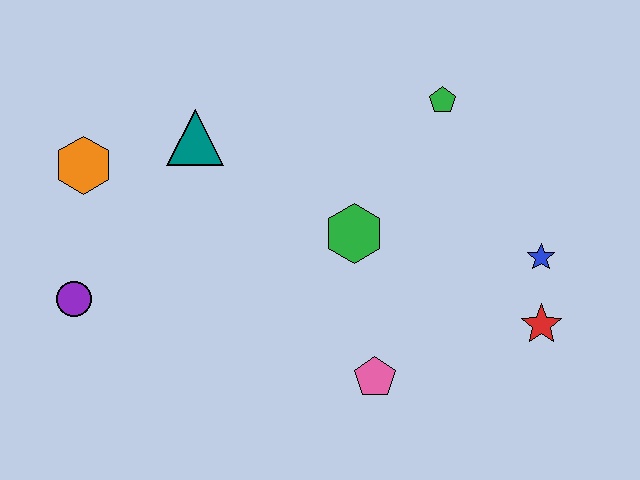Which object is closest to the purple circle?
The orange hexagon is closest to the purple circle.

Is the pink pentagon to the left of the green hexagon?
No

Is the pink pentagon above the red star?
No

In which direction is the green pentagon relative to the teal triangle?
The green pentagon is to the right of the teal triangle.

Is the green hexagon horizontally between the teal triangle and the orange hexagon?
No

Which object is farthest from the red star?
The orange hexagon is farthest from the red star.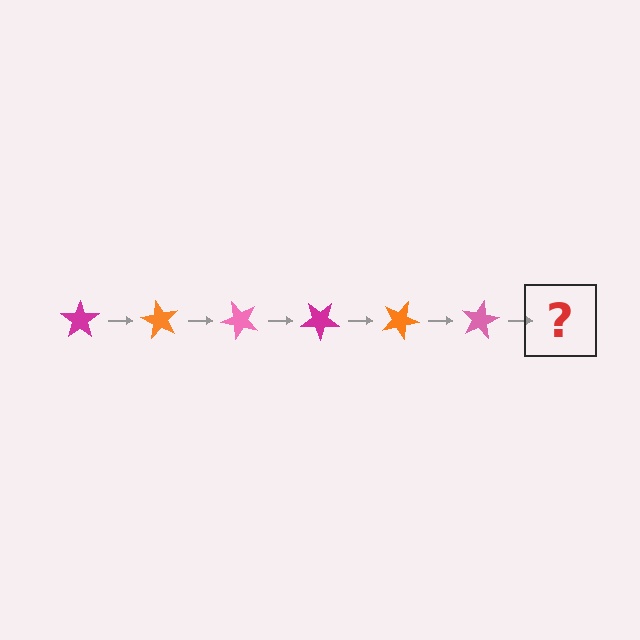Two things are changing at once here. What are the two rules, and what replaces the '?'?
The two rules are that it rotates 60 degrees each step and the color cycles through magenta, orange, and pink. The '?' should be a magenta star, rotated 360 degrees from the start.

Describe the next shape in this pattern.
It should be a magenta star, rotated 360 degrees from the start.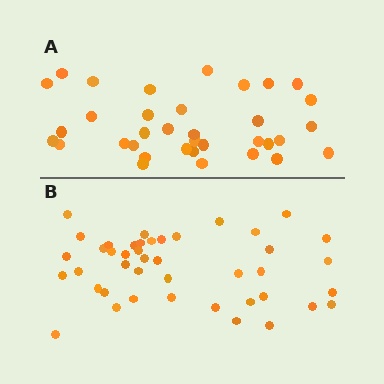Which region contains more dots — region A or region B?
Region B (the bottom region) has more dots.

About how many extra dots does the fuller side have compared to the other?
Region B has roughly 8 or so more dots than region A.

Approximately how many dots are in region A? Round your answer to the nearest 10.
About 40 dots. (The exact count is 35, which rounds to 40.)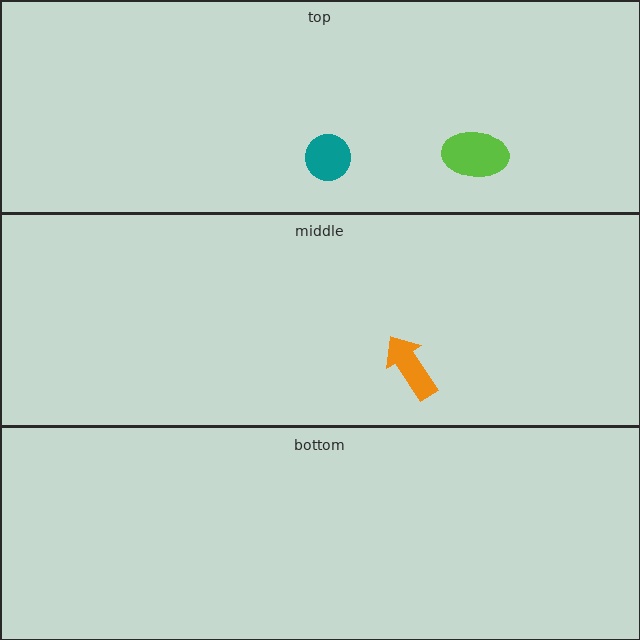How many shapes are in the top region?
2.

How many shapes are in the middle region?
1.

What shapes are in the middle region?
The orange arrow.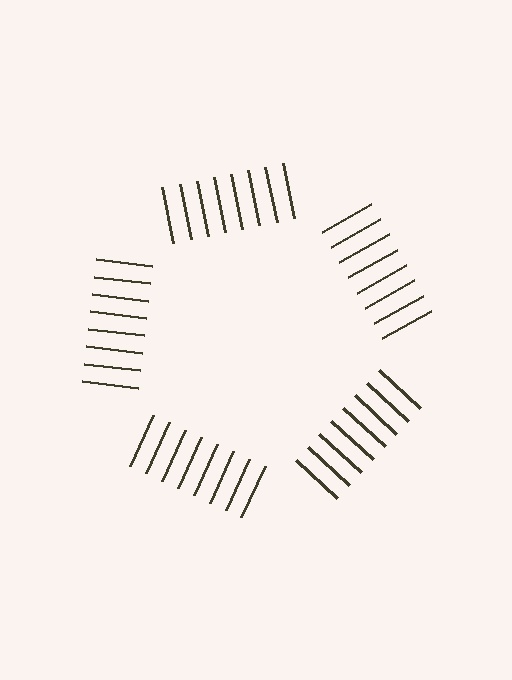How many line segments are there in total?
40 — 8 along each of the 5 edges.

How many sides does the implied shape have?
5 sides — the line-ends trace a pentagon.